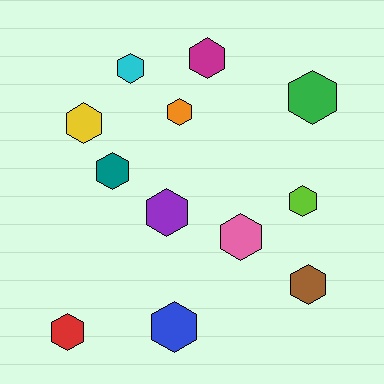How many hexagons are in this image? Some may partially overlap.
There are 12 hexagons.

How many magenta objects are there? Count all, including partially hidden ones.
There is 1 magenta object.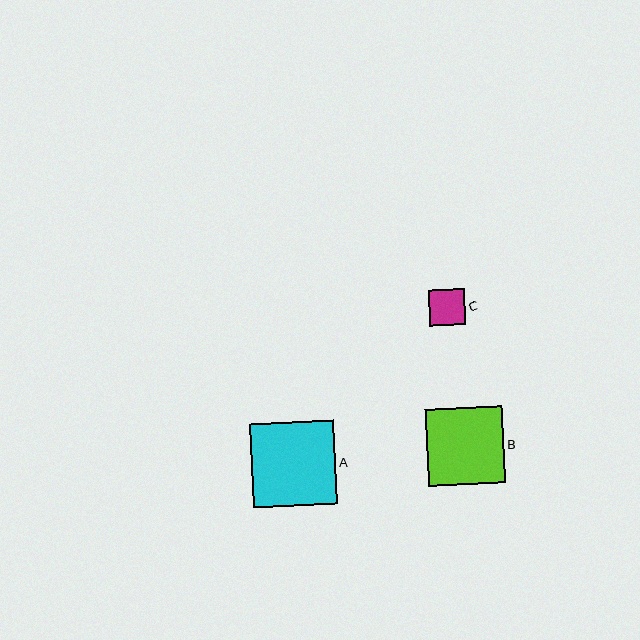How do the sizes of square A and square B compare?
Square A and square B are approximately the same size.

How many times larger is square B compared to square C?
Square B is approximately 2.1 times the size of square C.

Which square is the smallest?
Square C is the smallest with a size of approximately 36 pixels.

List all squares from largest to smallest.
From largest to smallest: A, B, C.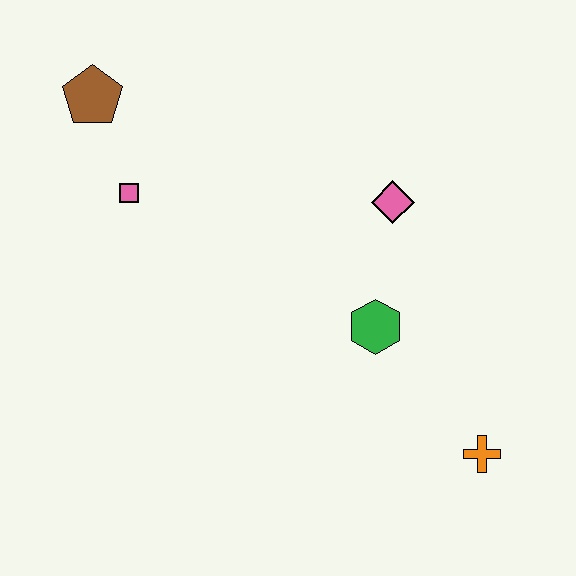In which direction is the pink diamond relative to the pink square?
The pink diamond is to the right of the pink square.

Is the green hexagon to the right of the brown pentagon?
Yes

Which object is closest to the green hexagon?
The pink diamond is closest to the green hexagon.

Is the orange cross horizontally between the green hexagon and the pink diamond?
No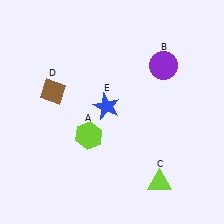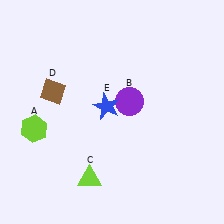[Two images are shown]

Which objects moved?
The objects that moved are: the lime hexagon (A), the purple circle (B), the lime triangle (C).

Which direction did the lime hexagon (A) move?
The lime hexagon (A) moved left.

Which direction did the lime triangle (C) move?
The lime triangle (C) moved left.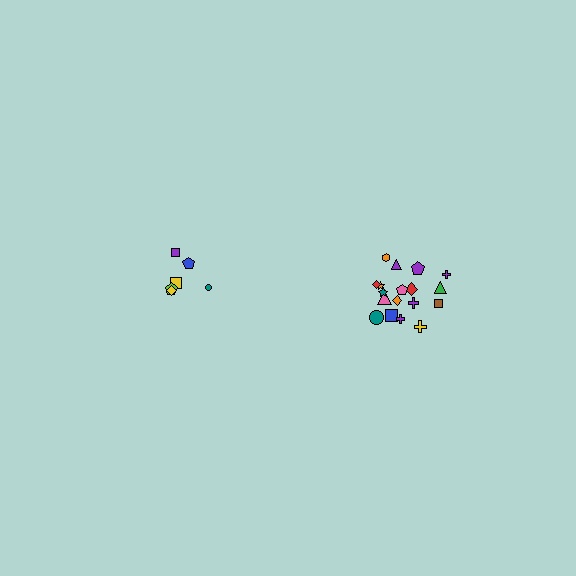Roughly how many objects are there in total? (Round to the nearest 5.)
Roughly 25 objects in total.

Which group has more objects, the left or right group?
The right group.